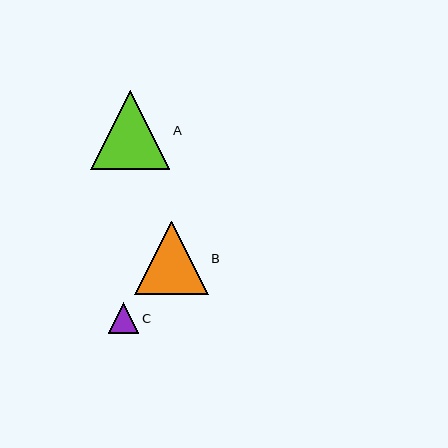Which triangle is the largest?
Triangle A is the largest with a size of approximately 79 pixels.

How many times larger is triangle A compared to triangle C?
Triangle A is approximately 2.6 times the size of triangle C.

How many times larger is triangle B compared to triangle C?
Triangle B is approximately 2.4 times the size of triangle C.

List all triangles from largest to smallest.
From largest to smallest: A, B, C.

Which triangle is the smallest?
Triangle C is the smallest with a size of approximately 31 pixels.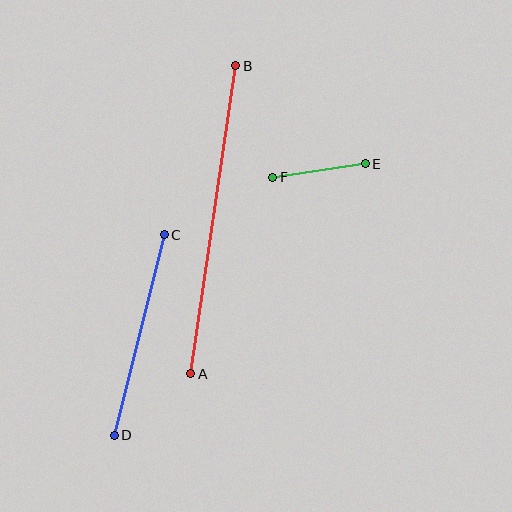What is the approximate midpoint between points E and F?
The midpoint is at approximately (319, 171) pixels.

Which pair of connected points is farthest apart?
Points A and B are farthest apart.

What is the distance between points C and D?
The distance is approximately 207 pixels.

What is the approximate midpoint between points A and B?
The midpoint is at approximately (213, 220) pixels.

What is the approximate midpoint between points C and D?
The midpoint is at approximately (139, 335) pixels.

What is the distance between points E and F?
The distance is approximately 94 pixels.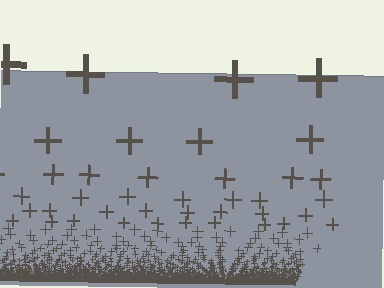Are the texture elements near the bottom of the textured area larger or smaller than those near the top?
Smaller. The gradient is inverted — elements near the bottom are smaller and denser.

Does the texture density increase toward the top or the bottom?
Density increases toward the bottom.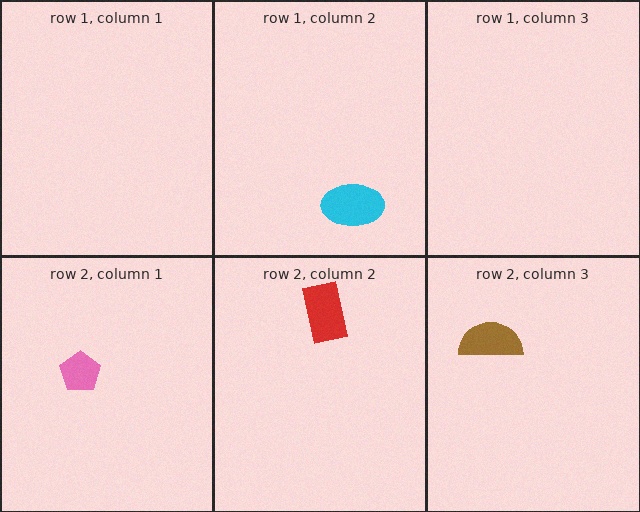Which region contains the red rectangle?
The row 2, column 2 region.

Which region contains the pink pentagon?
The row 2, column 1 region.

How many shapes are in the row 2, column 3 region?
1.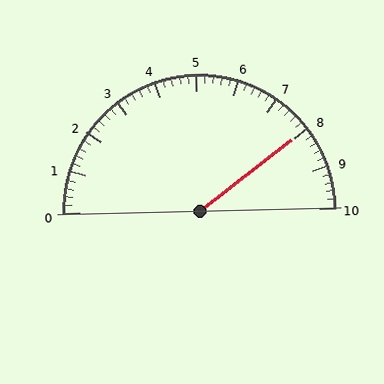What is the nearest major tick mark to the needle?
The nearest major tick mark is 8.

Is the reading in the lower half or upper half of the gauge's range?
The reading is in the upper half of the range (0 to 10).